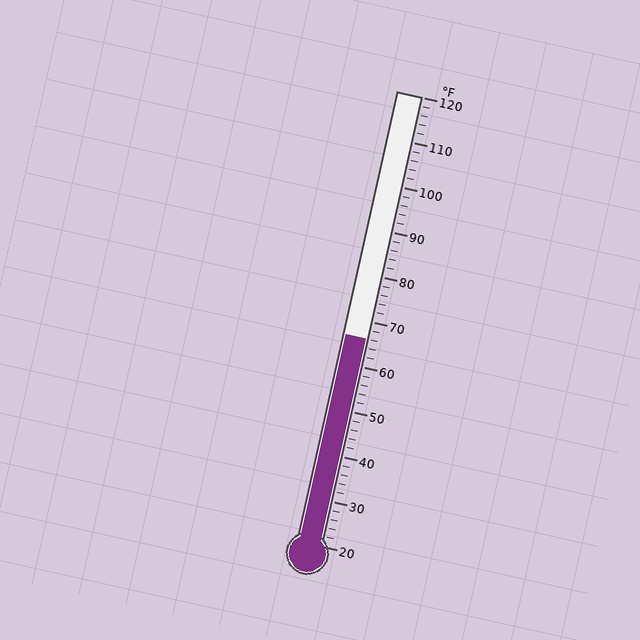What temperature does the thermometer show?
The thermometer shows approximately 66°F.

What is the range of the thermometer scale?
The thermometer scale ranges from 20°F to 120°F.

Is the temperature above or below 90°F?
The temperature is below 90°F.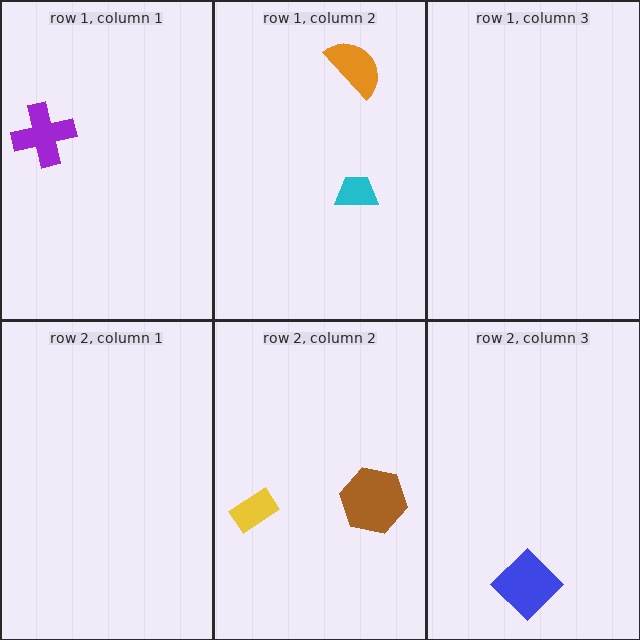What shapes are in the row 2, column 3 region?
The blue diamond.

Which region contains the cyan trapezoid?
The row 1, column 2 region.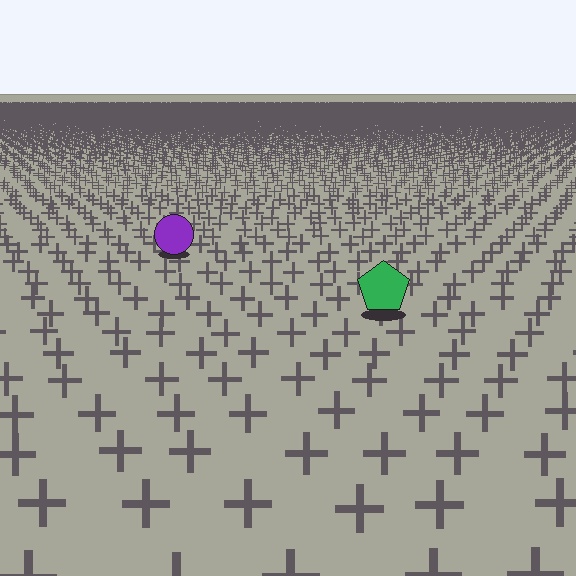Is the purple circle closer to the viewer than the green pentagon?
No. The green pentagon is closer — you can tell from the texture gradient: the ground texture is coarser near it.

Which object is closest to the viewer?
The green pentagon is closest. The texture marks near it are larger and more spread out.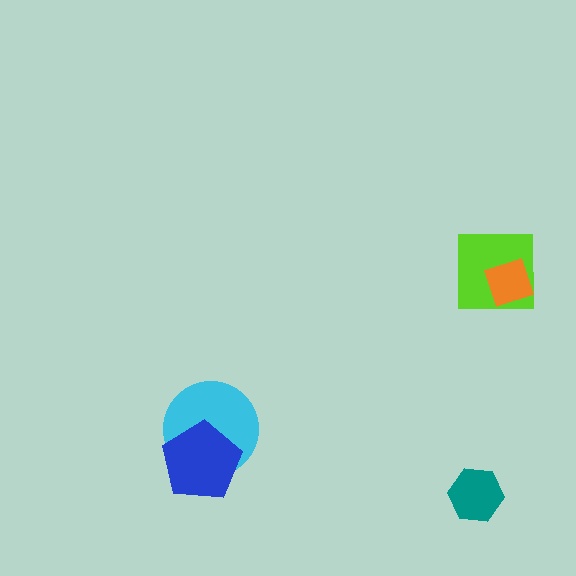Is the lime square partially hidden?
Yes, it is partially covered by another shape.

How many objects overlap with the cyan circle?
1 object overlaps with the cyan circle.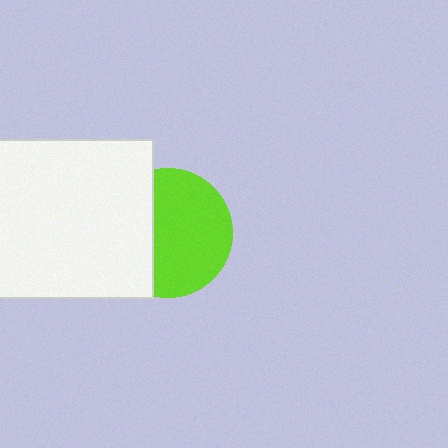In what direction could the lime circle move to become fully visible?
The lime circle could move right. That would shift it out from behind the white square entirely.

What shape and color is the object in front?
The object in front is a white square.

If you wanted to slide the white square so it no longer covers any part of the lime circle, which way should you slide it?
Slide it left — that is the most direct way to separate the two shapes.